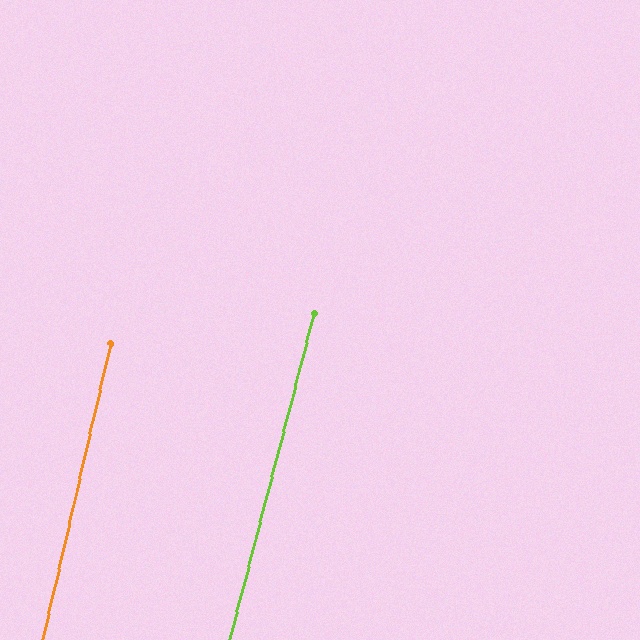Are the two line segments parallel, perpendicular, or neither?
Parallel — their directions differ by only 1.6°.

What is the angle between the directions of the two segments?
Approximately 2 degrees.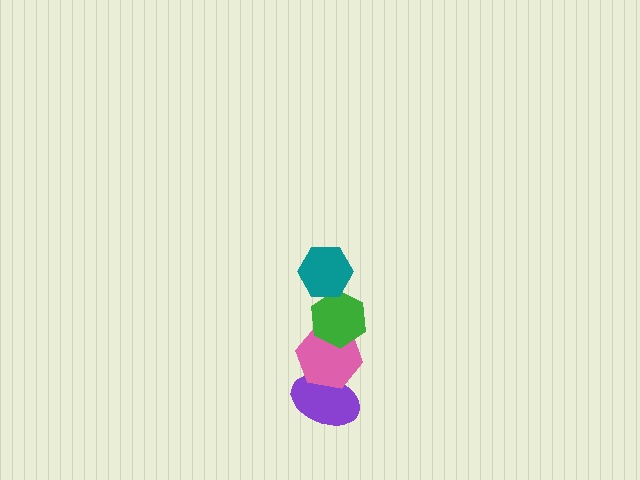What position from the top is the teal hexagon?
The teal hexagon is 1st from the top.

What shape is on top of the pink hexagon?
The green hexagon is on top of the pink hexagon.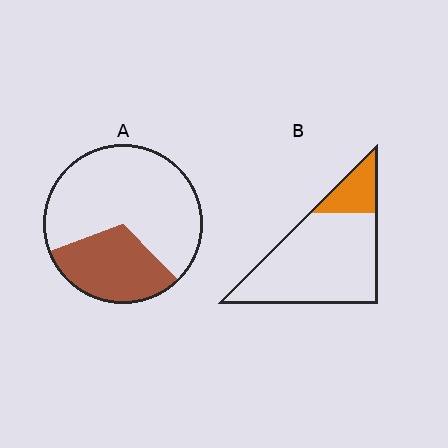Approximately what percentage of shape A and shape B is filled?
A is approximately 30% and B is approximately 20%.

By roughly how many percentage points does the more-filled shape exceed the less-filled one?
By roughly 15 percentage points (A over B).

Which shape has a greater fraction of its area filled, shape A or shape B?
Shape A.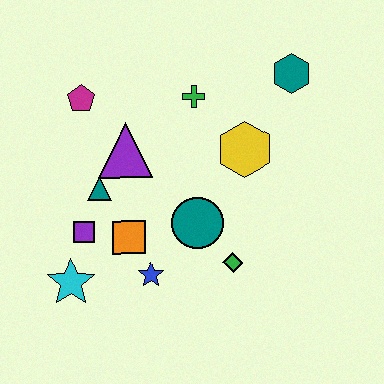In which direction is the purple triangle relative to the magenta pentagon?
The purple triangle is below the magenta pentagon.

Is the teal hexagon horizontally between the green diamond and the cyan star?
No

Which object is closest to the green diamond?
The teal circle is closest to the green diamond.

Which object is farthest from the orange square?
The teal hexagon is farthest from the orange square.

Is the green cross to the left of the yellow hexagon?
Yes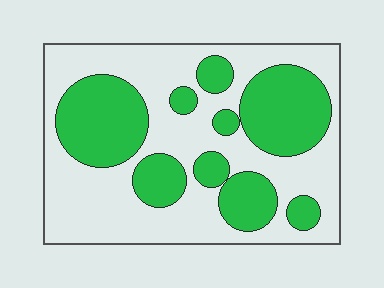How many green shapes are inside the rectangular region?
9.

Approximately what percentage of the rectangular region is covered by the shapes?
Approximately 40%.